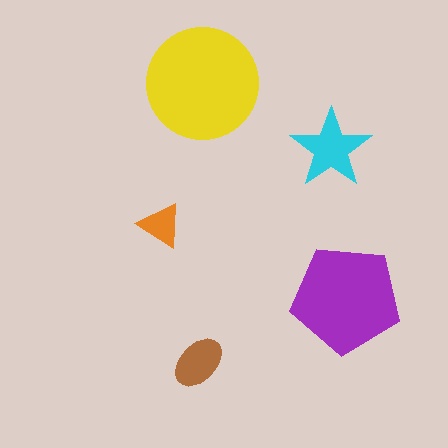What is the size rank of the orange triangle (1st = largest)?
5th.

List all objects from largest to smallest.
The yellow circle, the purple pentagon, the cyan star, the brown ellipse, the orange triangle.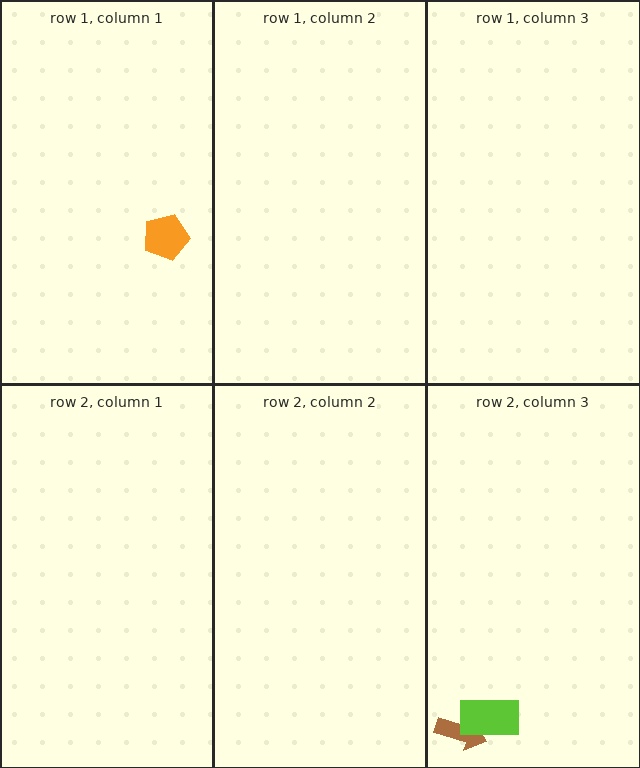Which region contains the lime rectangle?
The row 2, column 3 region.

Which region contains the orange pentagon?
The row 1, column 1 region.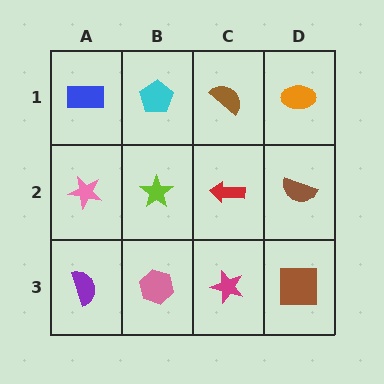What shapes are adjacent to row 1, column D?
A brown semicircle (row 2, column D), a brown semicircle (row 1, column C).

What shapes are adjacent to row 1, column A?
A pink star (row 2, column A), a cyan pentagon (row 1, column B).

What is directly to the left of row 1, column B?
A blue rectangle.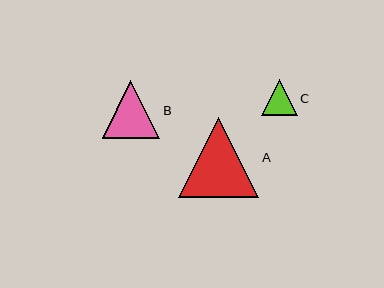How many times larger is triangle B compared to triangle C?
Triangle B is approximately 1.6 times the size of triangle C.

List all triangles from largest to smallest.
From largest to smallest: A, B, C.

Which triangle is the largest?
Triangle A is the largest with a size of approximately 80 pixels.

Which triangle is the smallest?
Triangle C is the smallest with a size of approximately 36 pixels.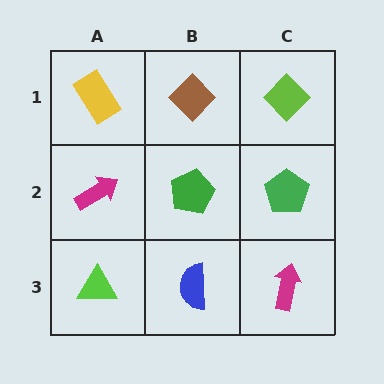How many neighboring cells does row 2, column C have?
3.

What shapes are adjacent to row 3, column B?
A green pentagon (row 2, column B), a lime triangle (row 3, column A), a magenta arrow (row 3, column C).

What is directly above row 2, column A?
A yellow rectangle.